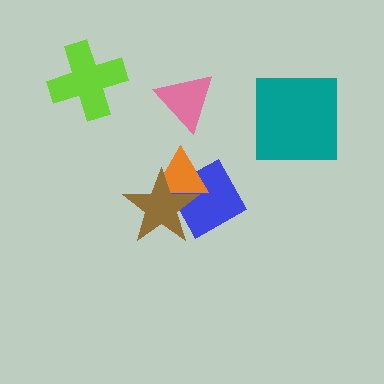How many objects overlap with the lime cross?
0 objects overlap with the lime cross.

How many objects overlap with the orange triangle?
2 objects overlap with the orange triangle.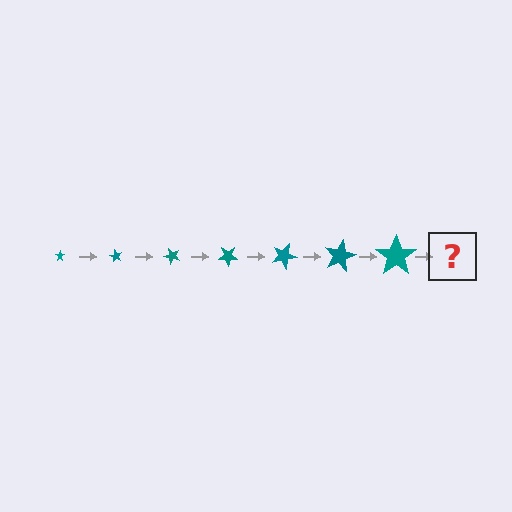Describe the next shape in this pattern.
It should be a star, larger than the previous one and rotated 420 degrees from the start.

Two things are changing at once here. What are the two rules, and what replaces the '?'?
The two rules are that the star grows larger each step and it rotates 60 degrees each step. The '?' should be a star, larger than the previous one and rotated 420 degrees from the start.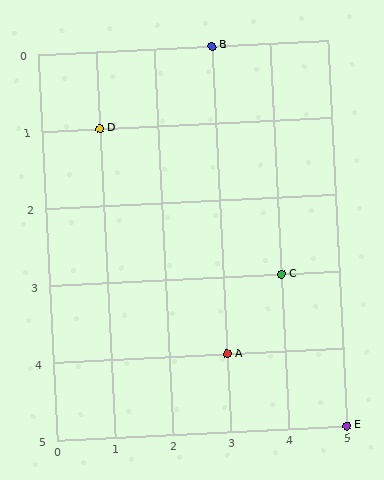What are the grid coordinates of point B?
Point B is at grid coordinates (3, 0).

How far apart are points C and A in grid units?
Points C and A are 1 column and 1 row apart (about 1.4 grid units diagonally).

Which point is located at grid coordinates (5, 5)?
Point E is at (5, 5).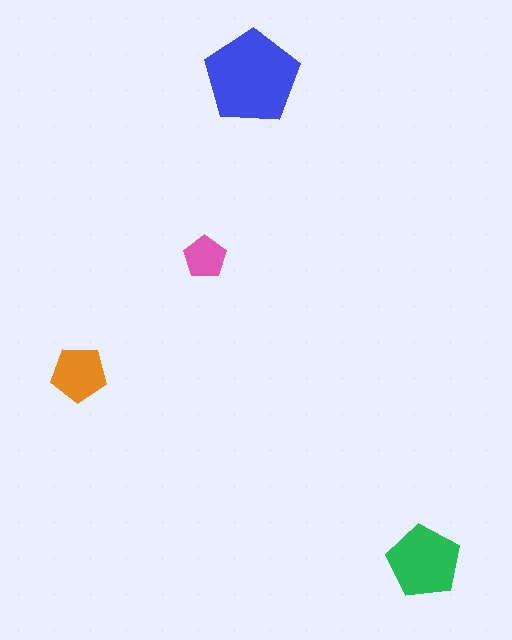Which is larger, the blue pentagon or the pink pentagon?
The blue one.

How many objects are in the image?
There are 4 objects in the image.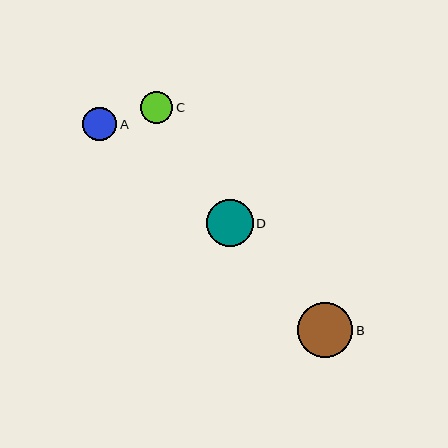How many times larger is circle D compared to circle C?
Circle D is approximately 1.5 times the size of circle C.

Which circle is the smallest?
Circle C is the smallest with a size of approximately 32 pixels.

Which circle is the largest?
Circle B is the largest with a size of approximately 55 pixels.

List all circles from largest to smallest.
From largest to smallest: B, D, A, C.